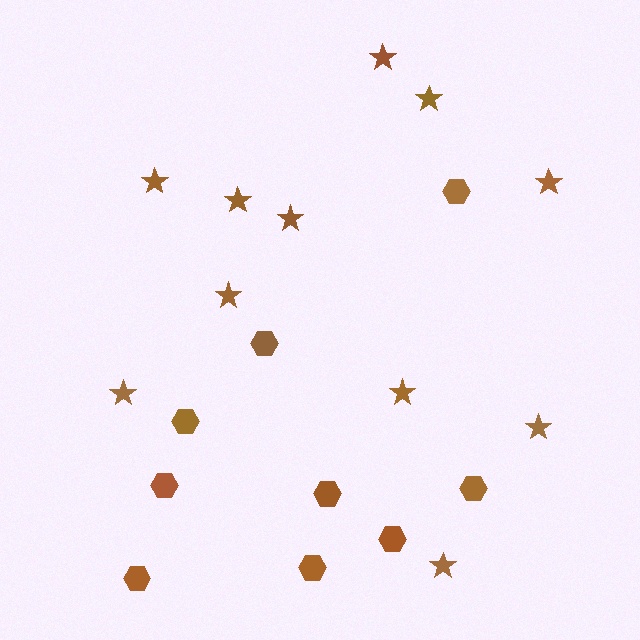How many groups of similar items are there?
There are 2 groups: one group of hexagons (9) and one group of stars (11).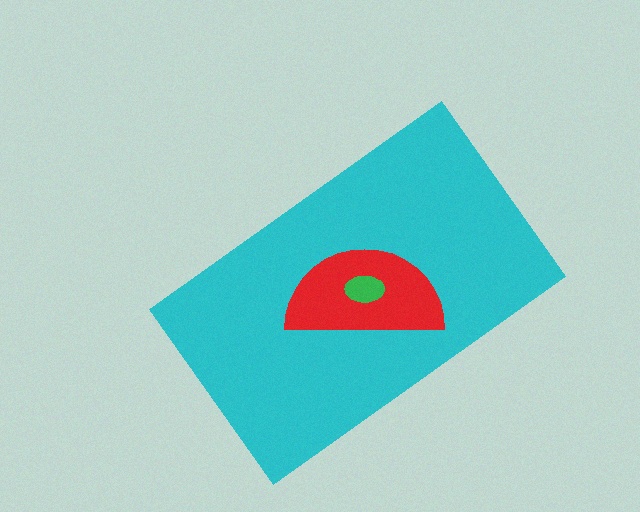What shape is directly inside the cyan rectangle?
The red semicircle.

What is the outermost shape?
The cyan rectangle.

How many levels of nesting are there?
3.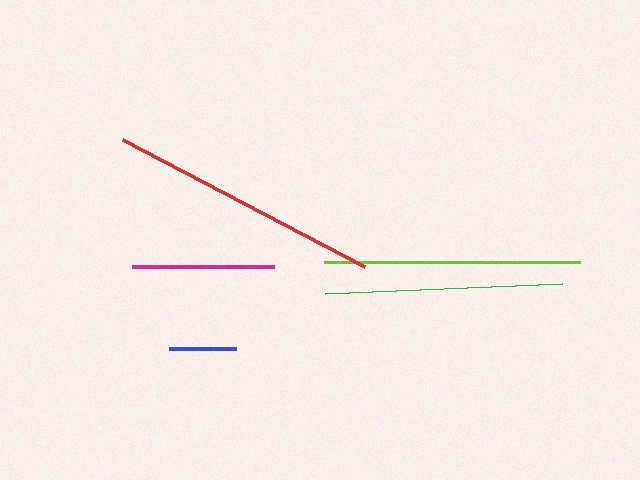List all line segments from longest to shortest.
From longest to shortest: red, lime, green, magenta, blue.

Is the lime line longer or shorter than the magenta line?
The lime line is longer than the magenta line.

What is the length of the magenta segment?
The magenta segment is approximately 142 pixels long.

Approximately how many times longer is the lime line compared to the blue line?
The lime line is approximately 3.8 times the length of the blue line.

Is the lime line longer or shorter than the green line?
The lime line is longer than the green line.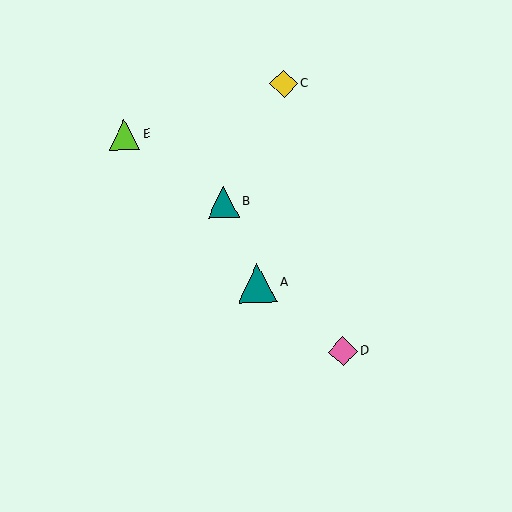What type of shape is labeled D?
Shape D is a pink diamond.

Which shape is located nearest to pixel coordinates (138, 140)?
The lime triangle (labeled E) at (125, 134) is nearest to that location.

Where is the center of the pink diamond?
The center of the pink diamond is at (343, 352).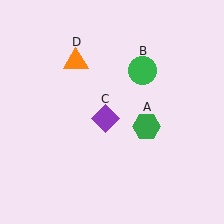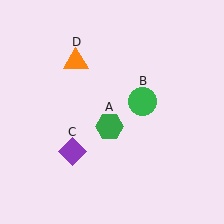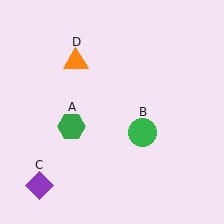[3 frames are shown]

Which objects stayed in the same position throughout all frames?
Orange triangle (object D) remained stationary.